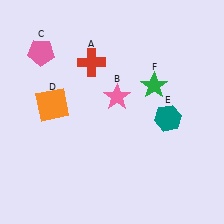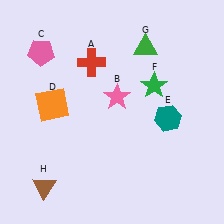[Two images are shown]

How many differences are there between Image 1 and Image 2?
There are 2 differences between the two images.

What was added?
A green triangle (G), a brown triangle (H) were added in Image 2.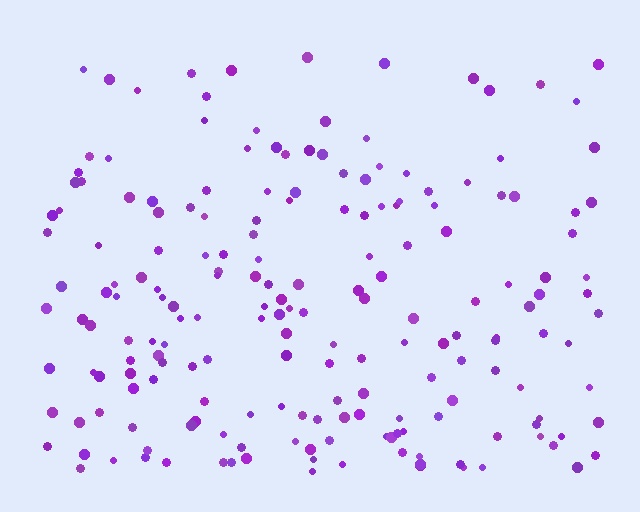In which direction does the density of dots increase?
From top to bottom, with the bottom side densest.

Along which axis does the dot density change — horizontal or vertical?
Vertical.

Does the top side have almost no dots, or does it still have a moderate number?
Still a moderate number, just noticeably fewer than the bottom.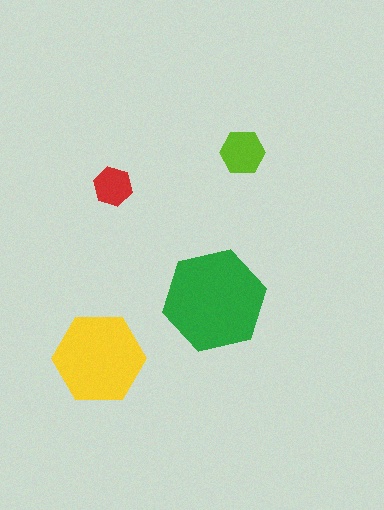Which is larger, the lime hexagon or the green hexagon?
The green one.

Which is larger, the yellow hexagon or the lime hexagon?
The yellow one.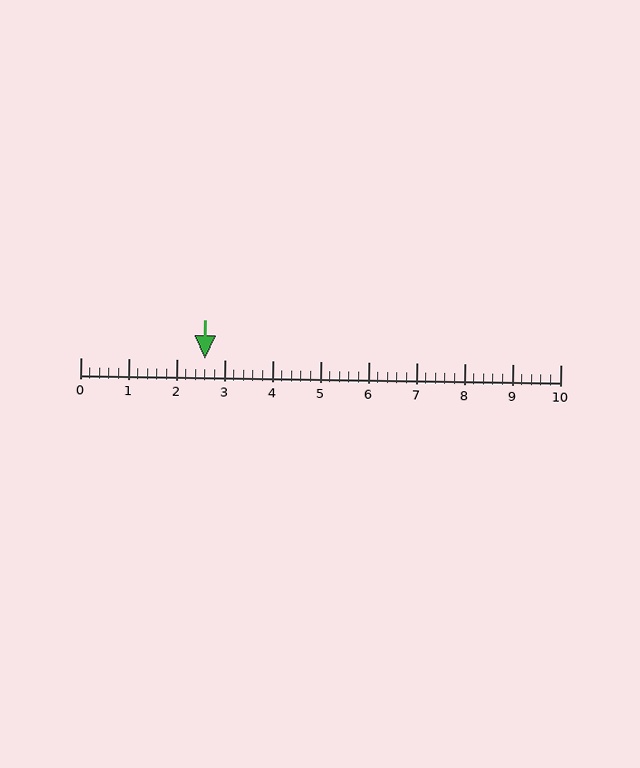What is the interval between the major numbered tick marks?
The major tick marks are spaced 1 units apart.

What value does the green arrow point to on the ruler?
The green arrow points to approximately 2.6.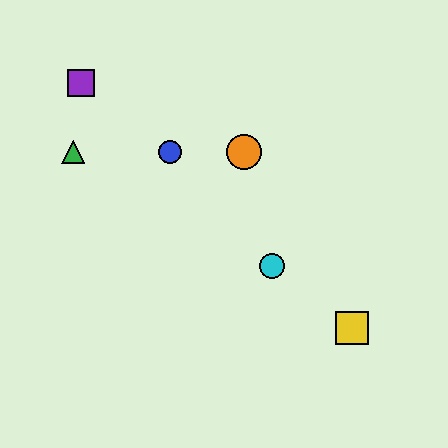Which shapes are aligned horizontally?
The red circle, the blue circle, the green triangle, the orange circle are aligned horizontally.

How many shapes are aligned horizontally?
4 shapes (the red circle, the blue circle, the green triangle, the orange circle) are aligned horizontally.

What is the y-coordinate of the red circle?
The red circle is at y≈152.